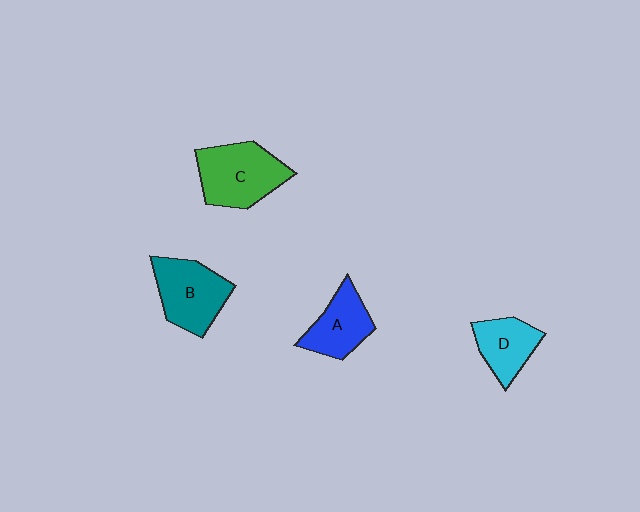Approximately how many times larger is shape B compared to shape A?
Approximately 1.3 times.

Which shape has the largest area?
Shape C (green).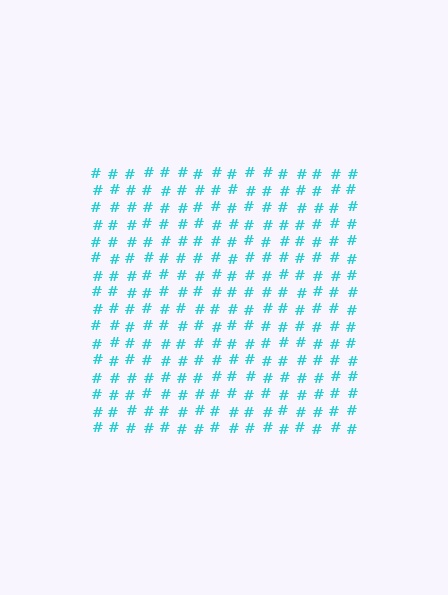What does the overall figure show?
The overall figure shows a square.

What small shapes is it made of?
It is made of small hash symbols.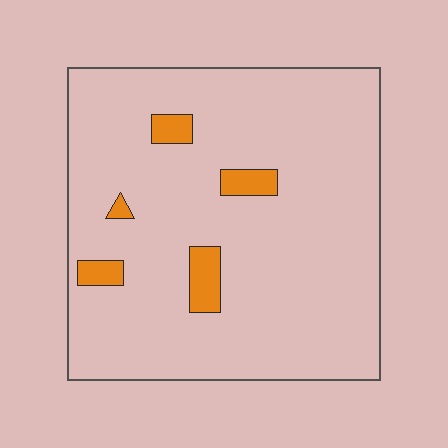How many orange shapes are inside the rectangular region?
5.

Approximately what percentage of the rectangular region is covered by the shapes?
Approximately 5%.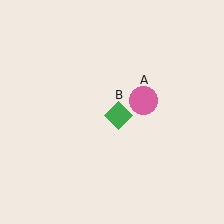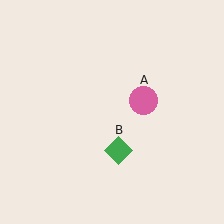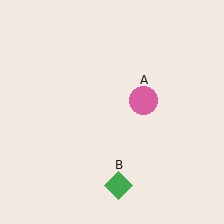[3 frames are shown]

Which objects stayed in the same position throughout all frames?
Pink circle (object A) remained stationary.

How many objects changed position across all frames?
1 object changed position: green diamond (object B).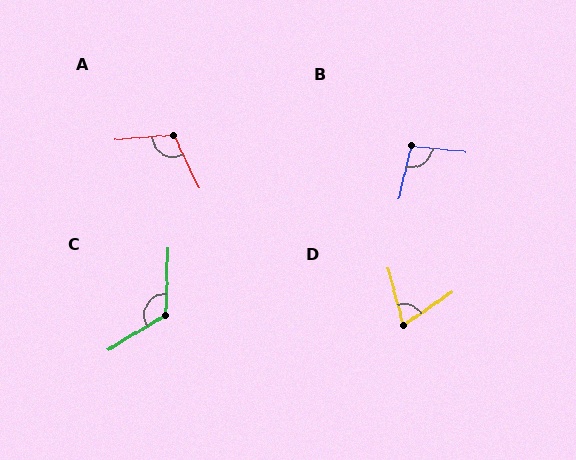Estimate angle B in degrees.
Approximately 98 degrees.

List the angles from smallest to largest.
D (70°), B (98°), A (111°), C (123°).